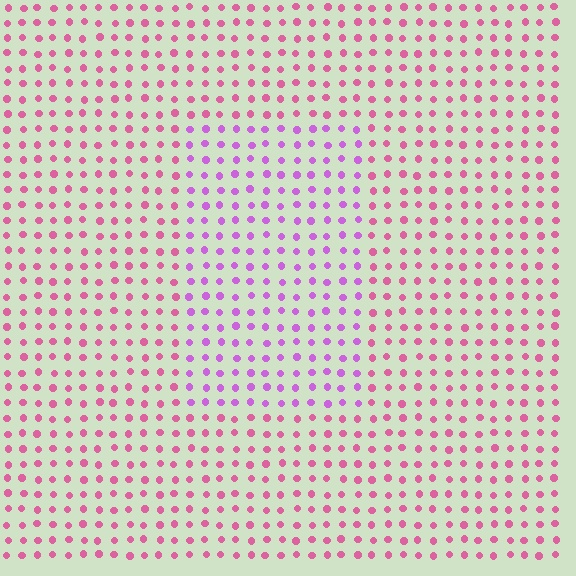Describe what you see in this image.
The image is filled with small pink elements in a uniform arrangement. A rectangle-shaped region is visible where the elements are tinted to a slightly different hue, forming a subtle color boundary.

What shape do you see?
I see a rectangle.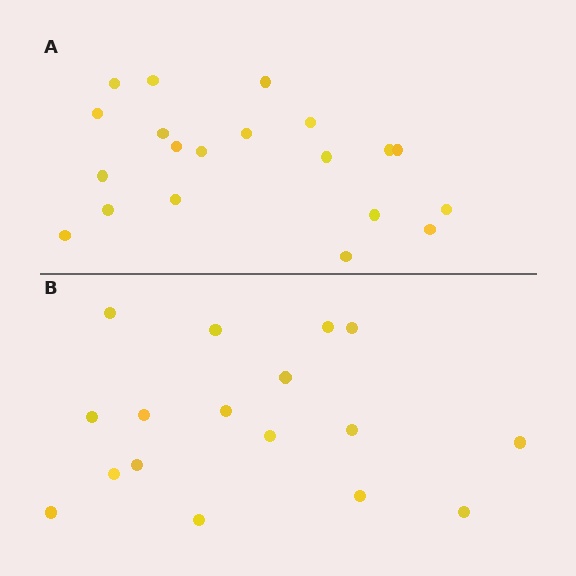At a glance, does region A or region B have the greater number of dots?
Region A (the top region) has more dots.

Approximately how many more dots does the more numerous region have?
Region A has just a few more — roughly 2 or 3 more dots than region B.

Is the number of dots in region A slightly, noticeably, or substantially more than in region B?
Region A has only slightly more — the two regions are fairly close. The ratio is roughly 1.2 to 1.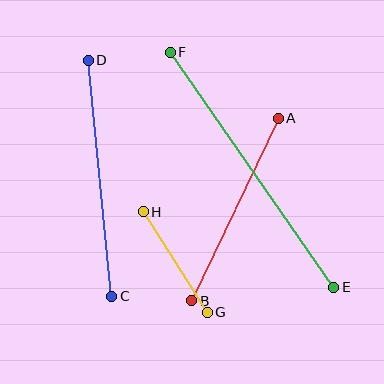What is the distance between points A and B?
The distance is approximately 202 pixels.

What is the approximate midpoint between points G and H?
The midpoint is at approximately (175, 262) pixels.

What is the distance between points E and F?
The distance is approximately 286 pixels.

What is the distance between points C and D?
The distance is approximately 238 pixels.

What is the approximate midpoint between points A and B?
The midpoint is at approximately (235, 210) pixels.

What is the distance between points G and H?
The distance is approximately 119 pixels.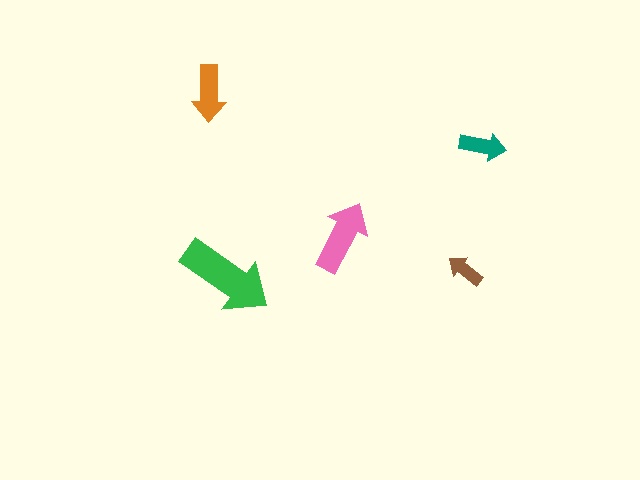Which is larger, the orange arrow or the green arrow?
The green one.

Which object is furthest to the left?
The orange arrow is leftmost.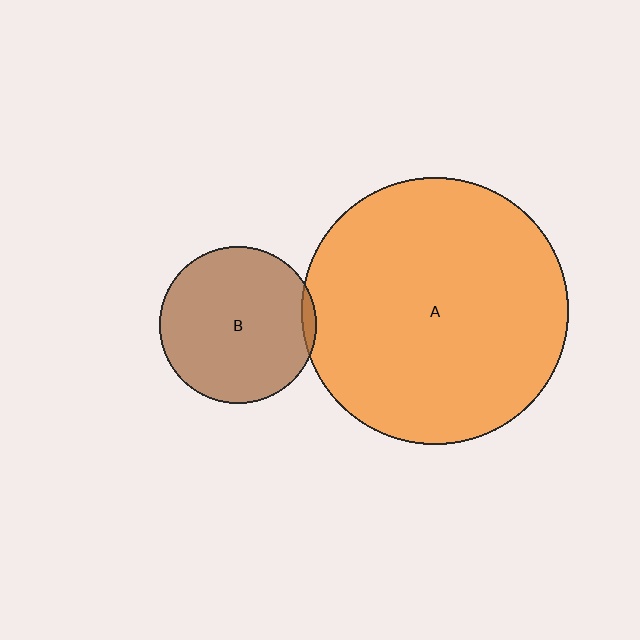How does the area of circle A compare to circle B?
Approximately 2.9 times.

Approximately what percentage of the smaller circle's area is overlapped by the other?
Approximately 5%.